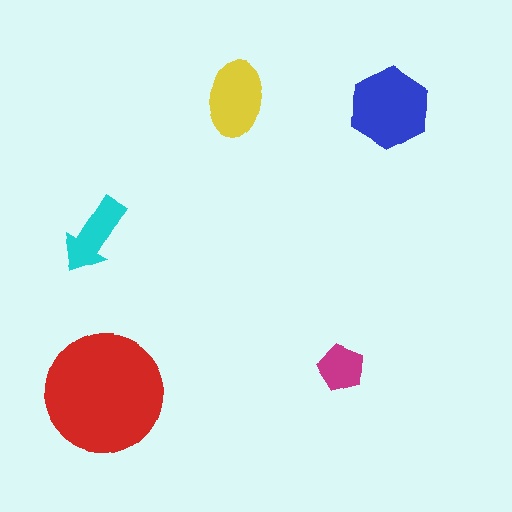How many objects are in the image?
There are 5 objects in the image.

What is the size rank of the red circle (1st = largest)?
1st.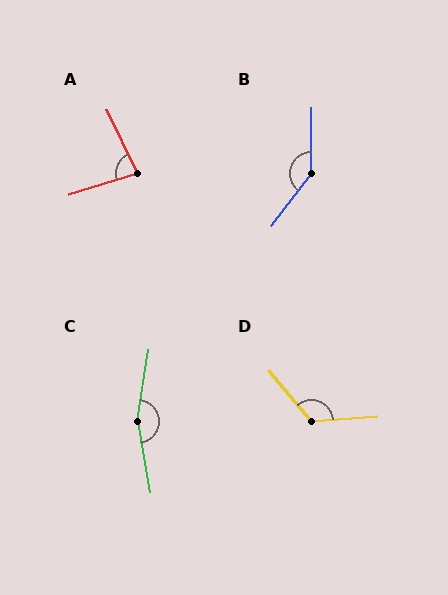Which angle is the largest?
C, at approximately 161 degrees.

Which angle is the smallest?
A, at approximately 81 degrees.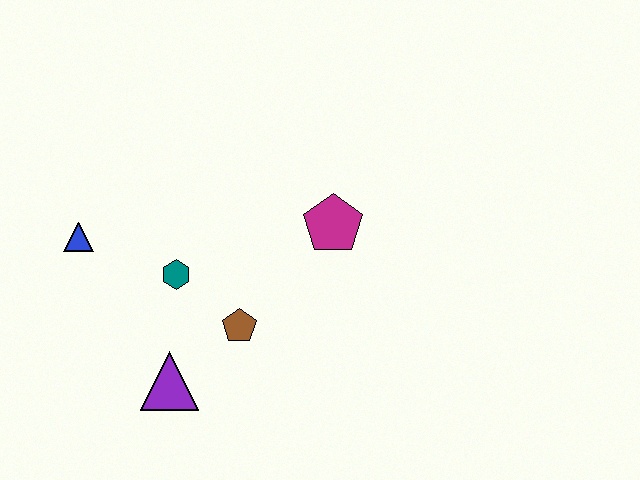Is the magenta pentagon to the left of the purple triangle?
No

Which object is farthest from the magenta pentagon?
The blue triangle is farthest from the magenta pentagon.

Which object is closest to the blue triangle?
The teal hexagon is closest to the blue triangle.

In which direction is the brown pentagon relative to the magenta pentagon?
The brown pentagon is below the magenta pentagon.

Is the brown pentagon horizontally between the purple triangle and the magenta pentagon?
Yes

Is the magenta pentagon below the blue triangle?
No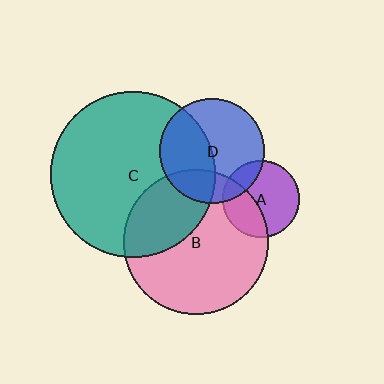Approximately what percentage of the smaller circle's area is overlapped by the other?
Approximately 45%.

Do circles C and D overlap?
Yes.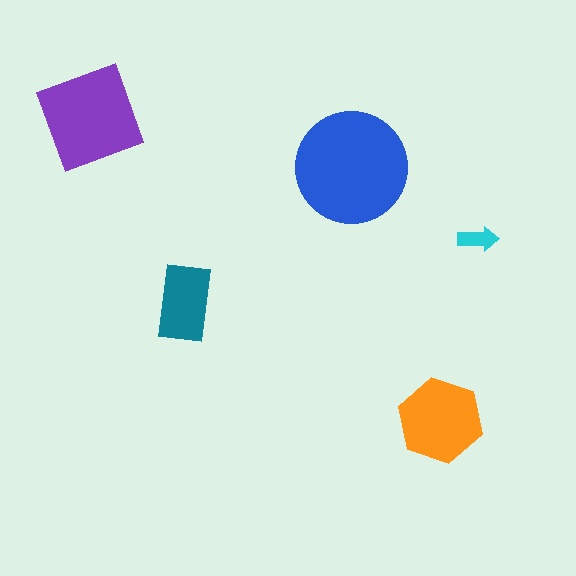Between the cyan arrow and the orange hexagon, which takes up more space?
The orange hexagon.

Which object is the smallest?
The cyan arrow.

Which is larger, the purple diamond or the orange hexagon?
The purple diamond.